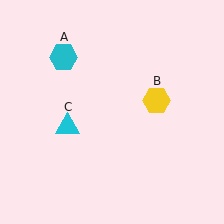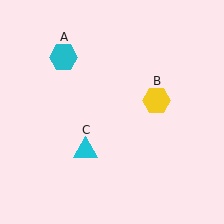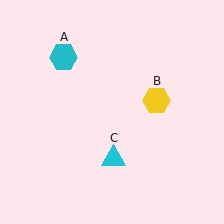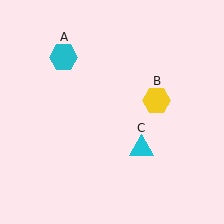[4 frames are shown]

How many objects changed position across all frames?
1 object changed position: cyan triangle (object C).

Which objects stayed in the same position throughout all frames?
Cyan hexagon (object A) and yellow hexagon (object B) remained stationary.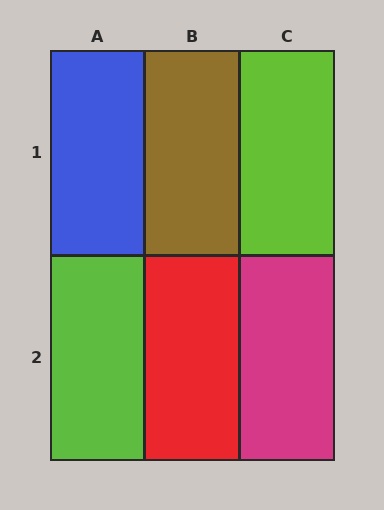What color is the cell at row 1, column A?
Blue.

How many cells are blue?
1 cell is blue.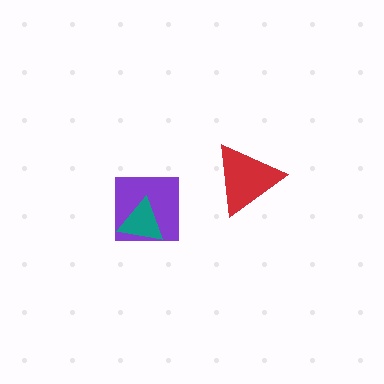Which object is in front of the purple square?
The teal triangle is in front of the purple square.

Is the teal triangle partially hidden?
No, no other shape covers it.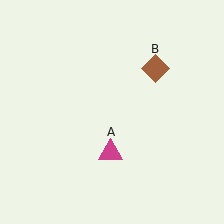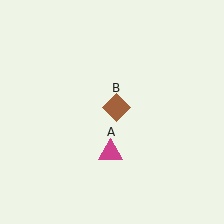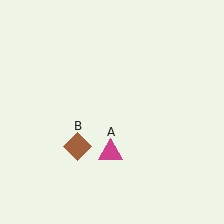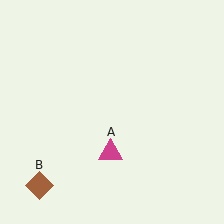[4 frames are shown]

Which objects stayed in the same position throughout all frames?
Magenta triangle (object A) remained stationary.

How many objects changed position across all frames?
1 object changed position: brown diamond (object B).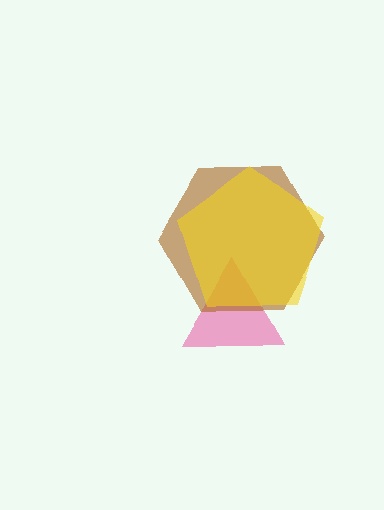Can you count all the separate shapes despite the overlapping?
Yes, there are 3 separate shapes.